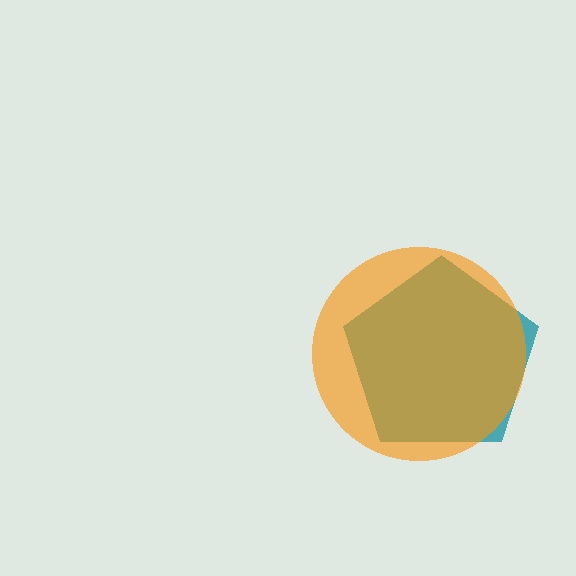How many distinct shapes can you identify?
There are 2 distinct shapes: a teal pentagon, an orange circle.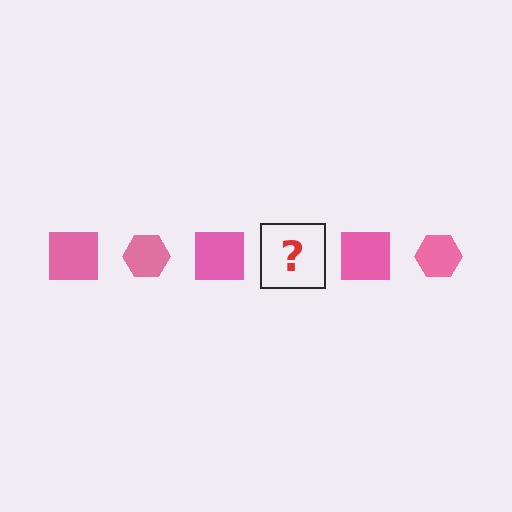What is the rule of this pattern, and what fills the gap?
The rule is that the pattern cycles through square, hexagon shapes in pink. The gap should be filled with a pink hexagon.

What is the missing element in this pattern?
The missing element is a pink hexagon.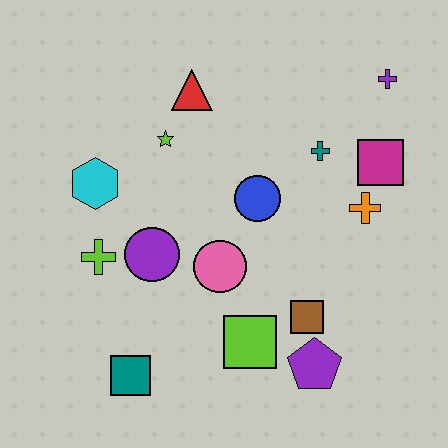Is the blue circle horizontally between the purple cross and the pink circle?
Yes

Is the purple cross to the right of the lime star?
Yes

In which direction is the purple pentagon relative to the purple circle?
The purple pentagon is to the right of the purple circle.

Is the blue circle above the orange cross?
Yes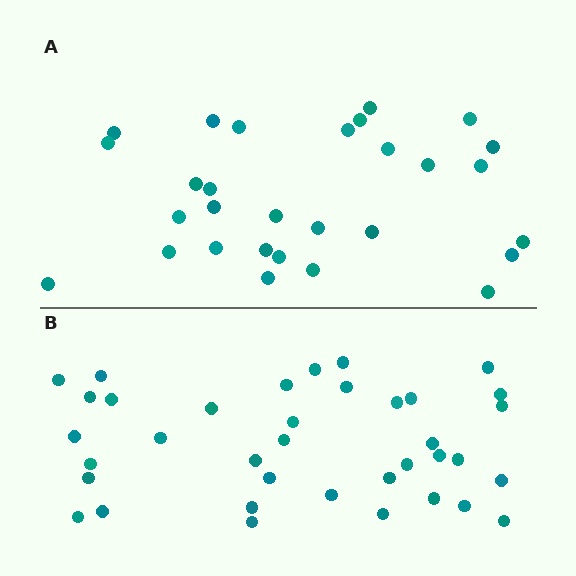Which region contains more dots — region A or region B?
Region B (the bottom region) has more dots.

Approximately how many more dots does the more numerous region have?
Region B has roughly 8 or so more dots than region A.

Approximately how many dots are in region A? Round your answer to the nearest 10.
About 30 dots. (The exact count is 29, which rounds to 30.)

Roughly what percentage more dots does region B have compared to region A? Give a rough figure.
About 30% more.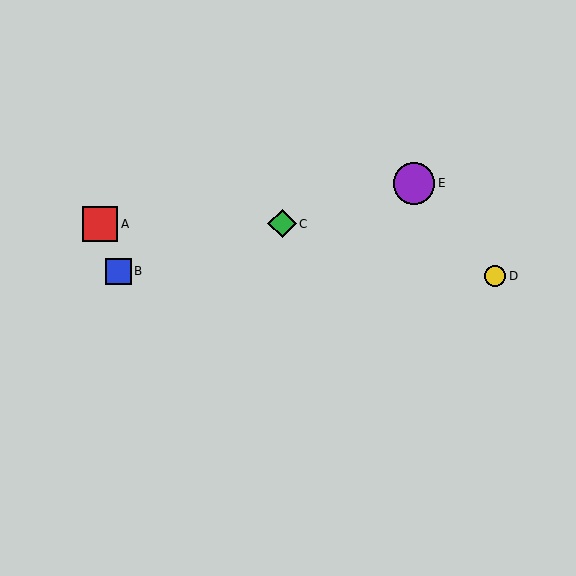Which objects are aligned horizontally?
Objects A, C are aligned horizontally.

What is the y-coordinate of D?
Object D is at y≈276.